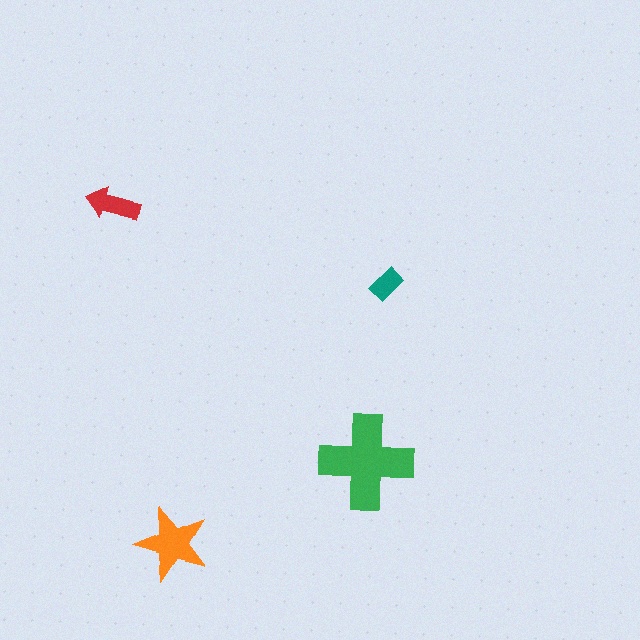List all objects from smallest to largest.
The teal rectangle, the red arrow, the orange star, the green cross.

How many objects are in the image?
There are 4 objects in the image.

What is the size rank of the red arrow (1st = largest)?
3rd.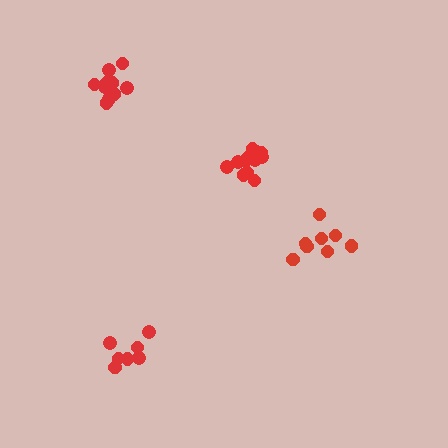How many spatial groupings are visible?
There are 4 spatial groupings.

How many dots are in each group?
Group 1: 8 dots, Group 2: 7 dots, Group 3: 11 dots, Group 4: 12 dots (38 total).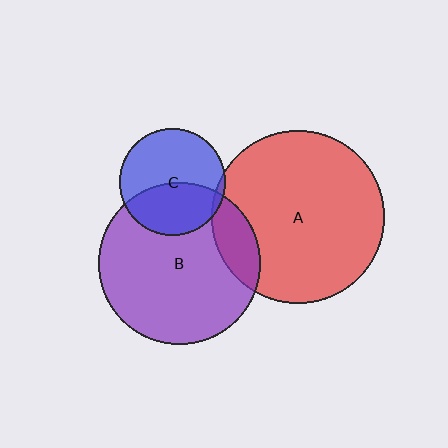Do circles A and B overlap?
Yes.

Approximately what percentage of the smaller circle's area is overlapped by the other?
Approximately 15%.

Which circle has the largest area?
Circle A (red).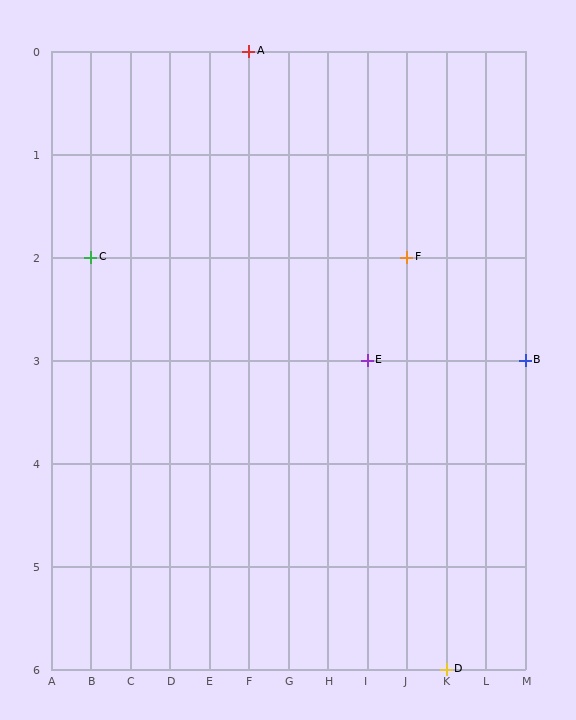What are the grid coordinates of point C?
Point C is at grid coordinates (B, 2).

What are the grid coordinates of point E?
Point E is at grid coordinates (I, 3).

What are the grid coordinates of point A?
Point A is at grid coordinates (F, 0).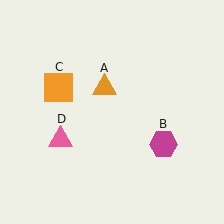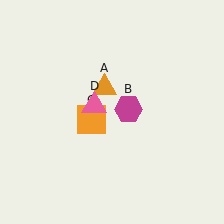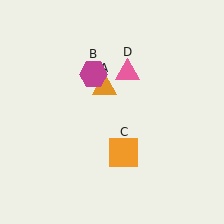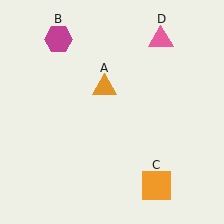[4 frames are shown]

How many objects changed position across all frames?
3 objects changed position: magenta hexagon (object B), orange square (object C), pink triangle (object D).